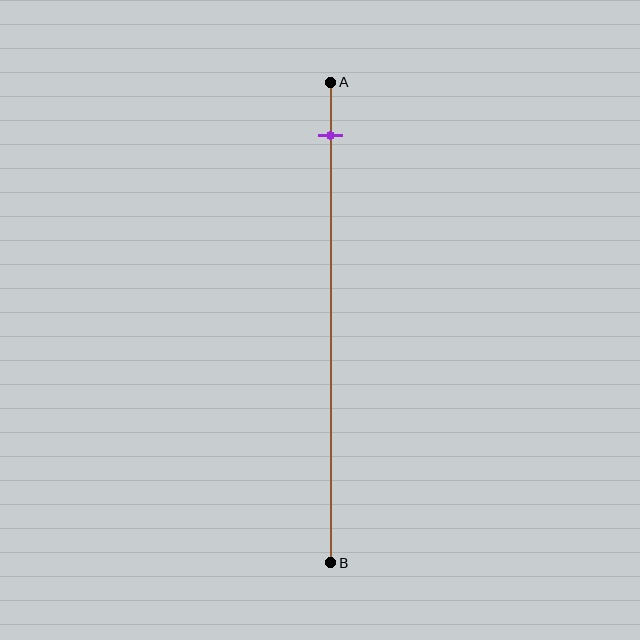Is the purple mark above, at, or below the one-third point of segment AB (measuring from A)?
The purple mark is above the one-third point of segment AB.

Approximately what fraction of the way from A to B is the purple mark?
The purple mark is approximately 10% of the way from A to B.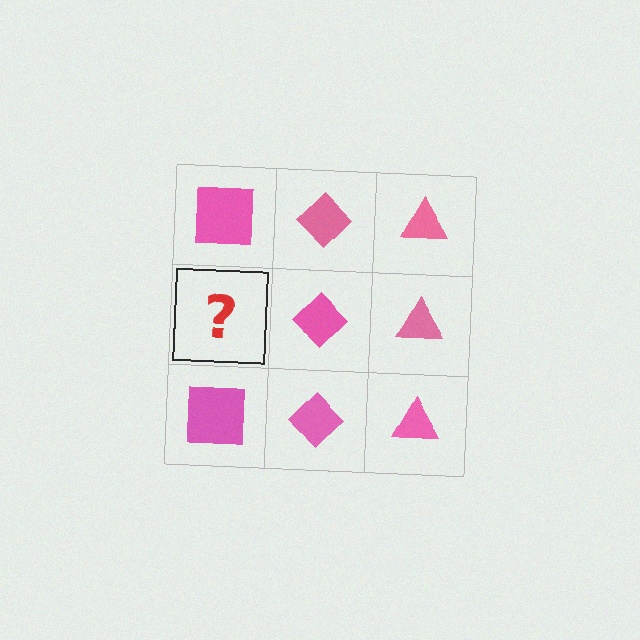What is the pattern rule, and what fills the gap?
The rule is that each column has a consistent shape. The gap should be filled with a pink square.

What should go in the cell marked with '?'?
The missing cell should contain a pink square.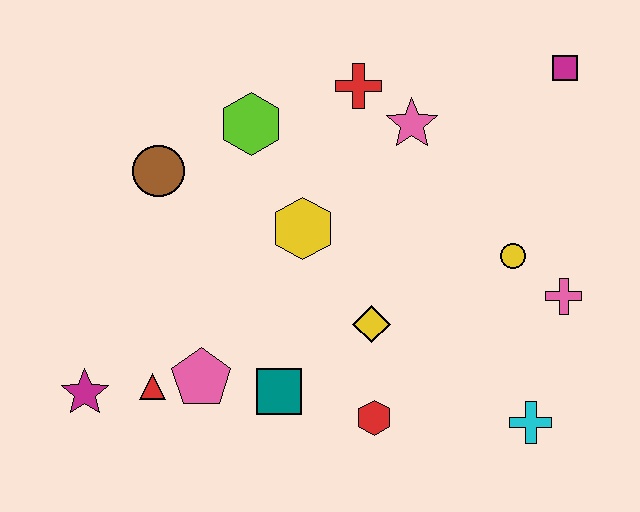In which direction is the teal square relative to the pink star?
The teal square is below the pink star.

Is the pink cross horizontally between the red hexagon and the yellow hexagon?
No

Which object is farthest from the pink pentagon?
The magenta square is farthest from the pink pentagon.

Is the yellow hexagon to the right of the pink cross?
No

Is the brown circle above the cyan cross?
Yes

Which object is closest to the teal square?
The pink pentagon is closest to the teal square.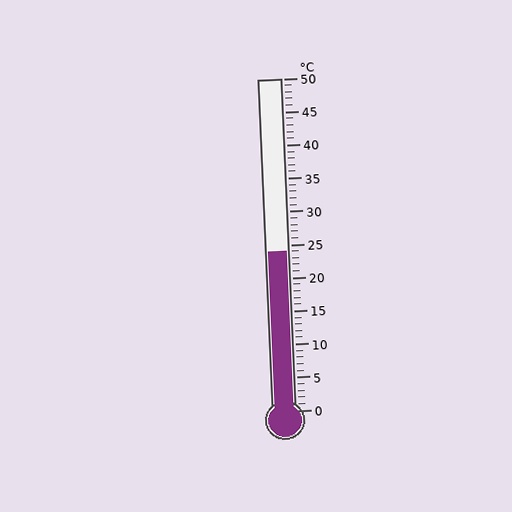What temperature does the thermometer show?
The thermometer shows approximately 24°C.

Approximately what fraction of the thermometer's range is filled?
The thermometer is filled to approximately 50% of its range.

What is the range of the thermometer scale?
The thermometer scale ranges from 0°C to 50°C.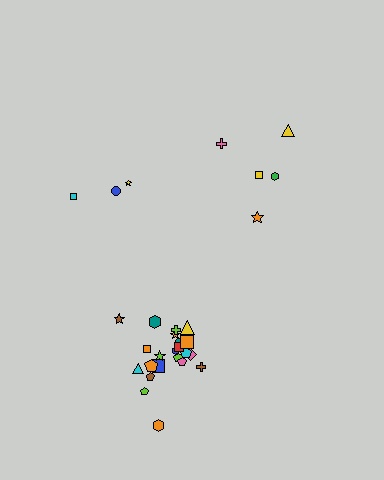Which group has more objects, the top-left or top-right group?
The top-right group.